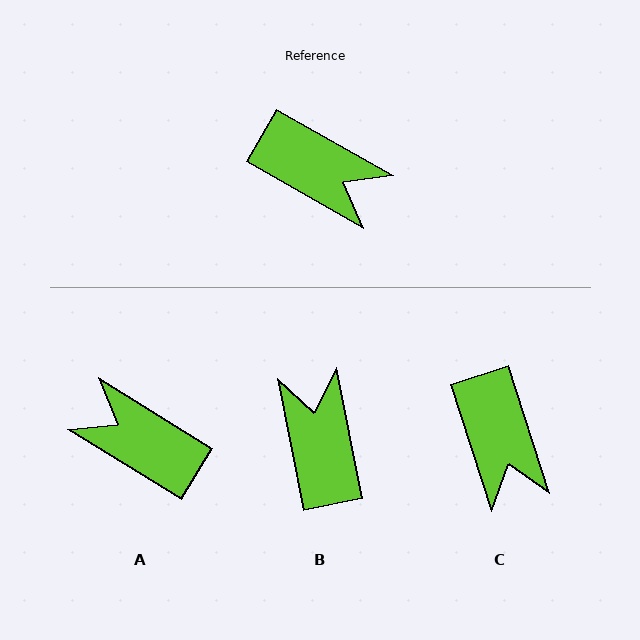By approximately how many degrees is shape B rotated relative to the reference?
Approximately 131 degrees counter-clockwise.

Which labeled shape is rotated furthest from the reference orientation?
A, about 178 degrees away.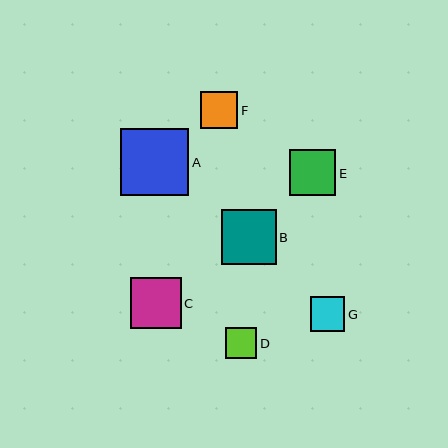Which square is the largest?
Square A is the largest with a size of approximately 68 pixels.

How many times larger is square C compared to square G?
Square C is approximately 1.5 times the size of square G.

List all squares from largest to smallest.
From largest to smallest: A, B, C, E, F, G, D.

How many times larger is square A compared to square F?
Square A is approximately 1.8 times the size of square F.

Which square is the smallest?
Square D is the smallest with a size of approximately 31 pixels.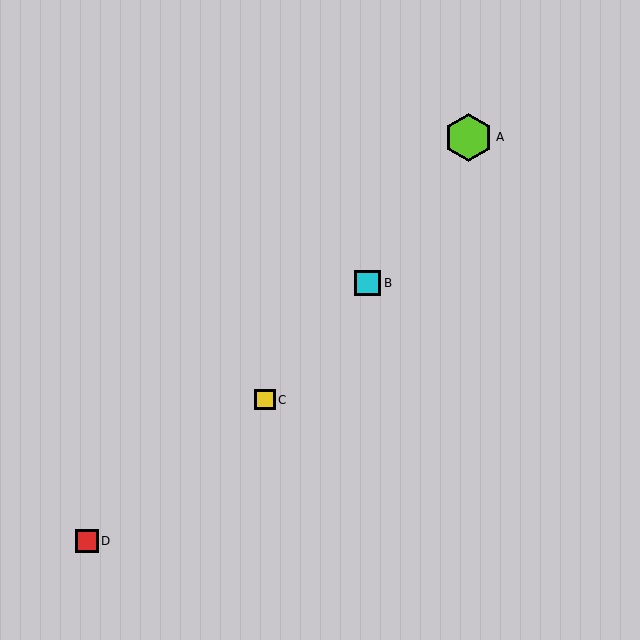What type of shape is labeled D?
Shape D is a red square.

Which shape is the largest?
The lime hexagon (labeled A) is the largest.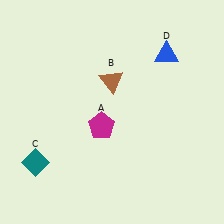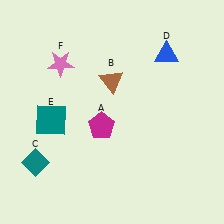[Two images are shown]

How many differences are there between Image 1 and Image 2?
There are 2 differences between the two images.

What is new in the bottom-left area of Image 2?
A teal square (E) was added in the bottom-left area of Image 2.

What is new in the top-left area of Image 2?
A pink star (F) was added in the top-left area of Image 2.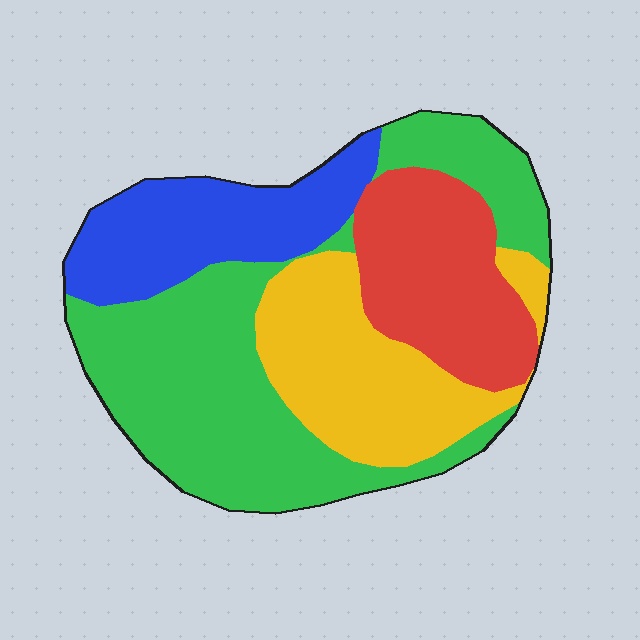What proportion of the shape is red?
Red covers about 20% of the shape.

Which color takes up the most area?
Green, at roughly 40%.